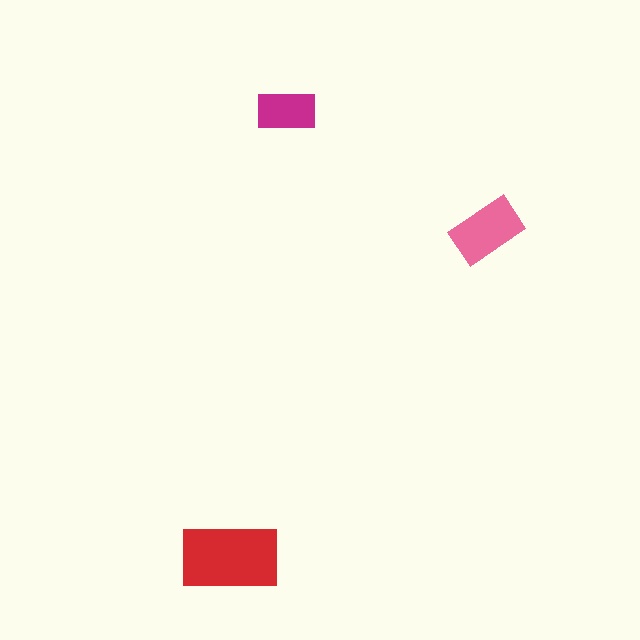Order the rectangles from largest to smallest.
the red one, the pink one, the magenta one.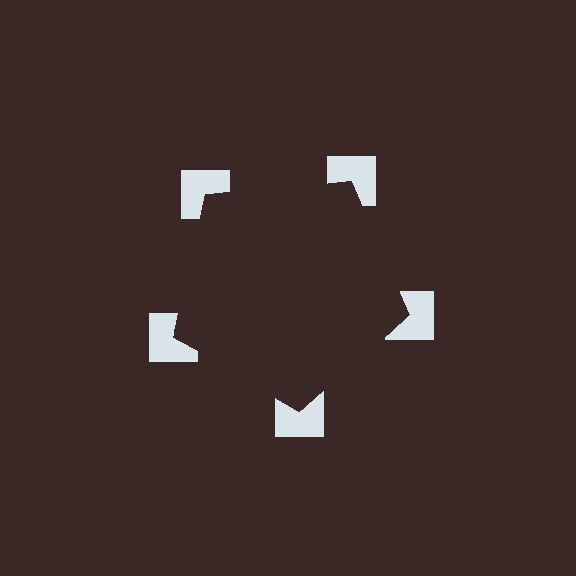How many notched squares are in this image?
There are 5 — one at each vertex of the illusory pentagon.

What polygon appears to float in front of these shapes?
An illusory pentagon — its edges are inferred from the aligned wedge cuts in the notched squares, not physically drawn.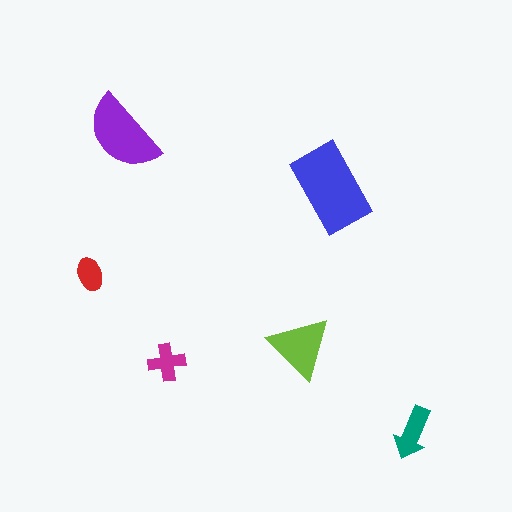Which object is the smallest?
The red ellipse.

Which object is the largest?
The blue rectangle.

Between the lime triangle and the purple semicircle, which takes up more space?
The purple semicircle.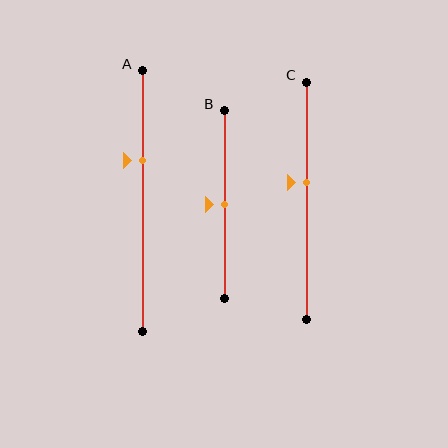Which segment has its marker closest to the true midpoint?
Segment B has its marker closest to the true midpoint.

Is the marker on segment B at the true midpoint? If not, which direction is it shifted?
Yes, the marker on segment B is at the true midpoint.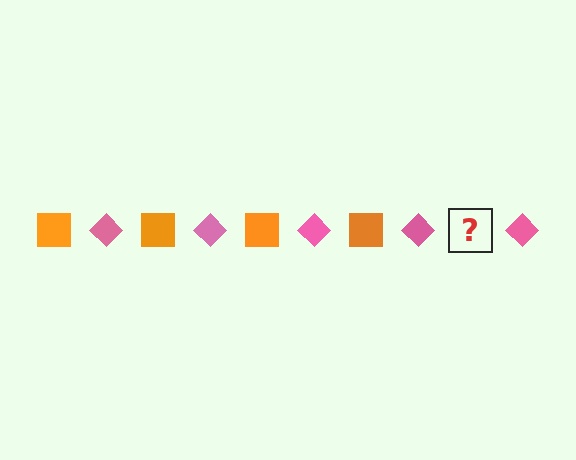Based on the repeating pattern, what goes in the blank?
The blank should be an orange square.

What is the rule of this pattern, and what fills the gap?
The rule is that the pattern alternates between orange square and pink diamond. The gap should be filled with an orange square.